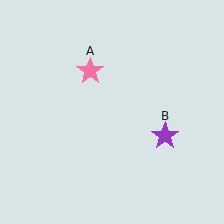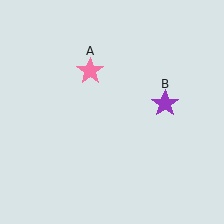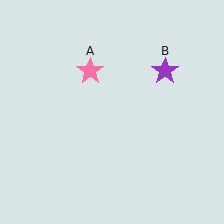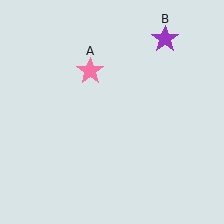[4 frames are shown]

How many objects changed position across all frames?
1 object changed position: purple star (object B).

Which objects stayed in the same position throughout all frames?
Pink star (object A) remained stationary.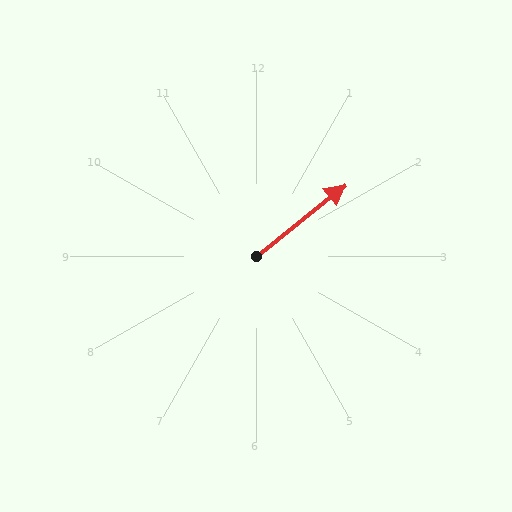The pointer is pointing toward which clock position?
Roughly 2 o'clock.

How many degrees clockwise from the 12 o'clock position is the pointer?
Approximately 51 degrees.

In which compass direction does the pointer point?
Northeast.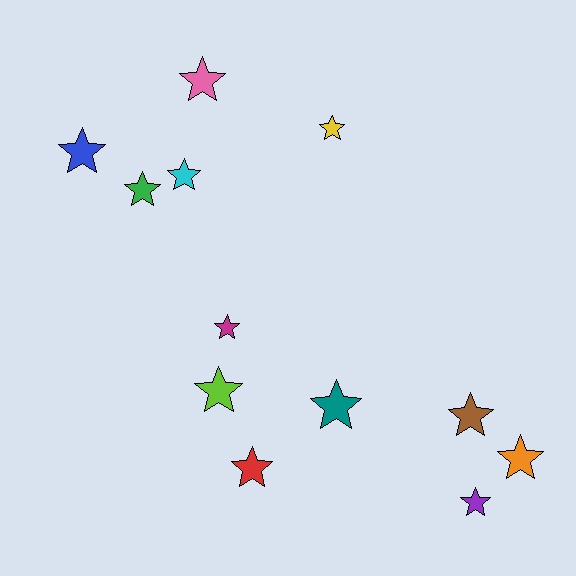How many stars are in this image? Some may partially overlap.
There are 12 stars.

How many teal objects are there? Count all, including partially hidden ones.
There is 1 teal object.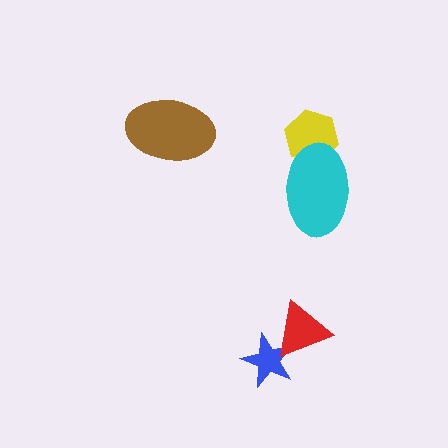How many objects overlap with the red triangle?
1 object overlaps with the red triangle.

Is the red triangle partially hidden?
No, no other shape covers it.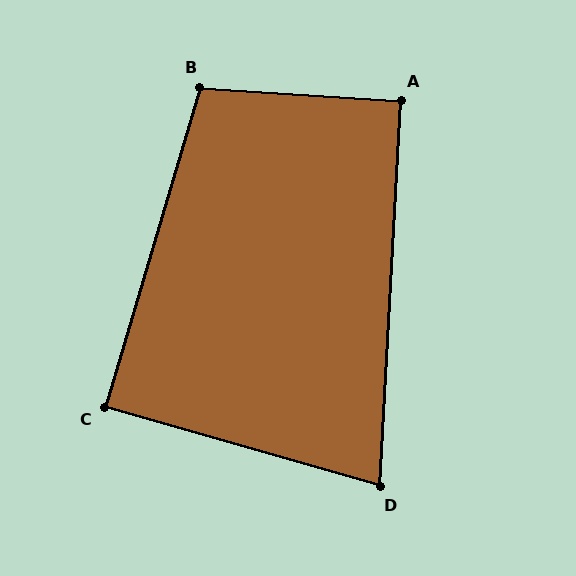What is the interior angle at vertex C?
Approximately 89 degrees (approximately right).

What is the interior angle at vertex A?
Approximately 91 degrees (approximately right).